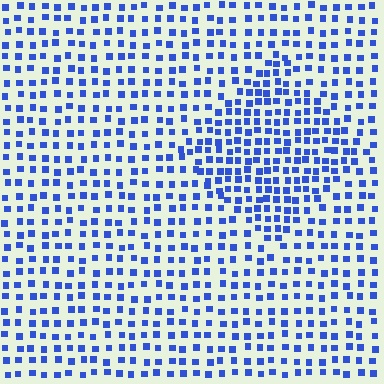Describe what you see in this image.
The image contains small blue elements arranged at two different densities. A diamond-shaped region is visible where the elements are more densely packed than the surrounding area.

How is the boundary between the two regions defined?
The boundary is defined by a change in element density (approximately 1.7x ratio). All elements are the same color, size, and shape.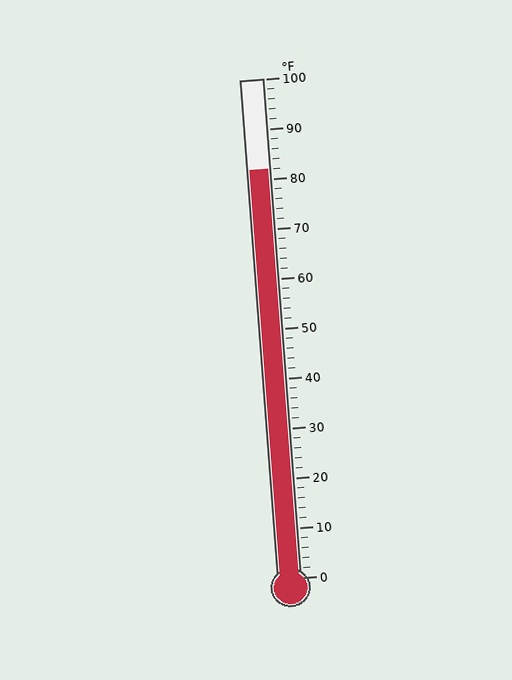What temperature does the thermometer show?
The thermometer shows approximately 82°F.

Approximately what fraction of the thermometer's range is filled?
The thermometer is filled to approximately 80% of its range.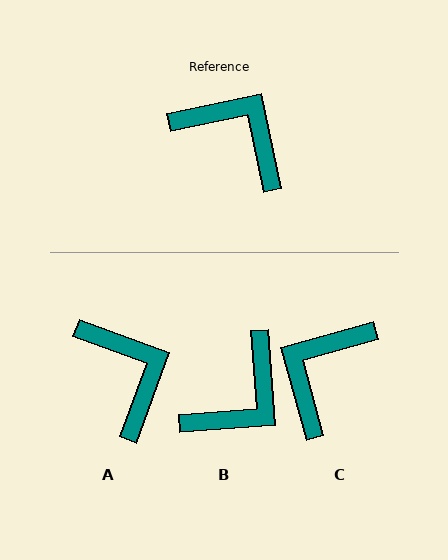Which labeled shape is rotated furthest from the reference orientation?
B, about 98 degrees away.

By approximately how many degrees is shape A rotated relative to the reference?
Approximately 32 degrees clockwise.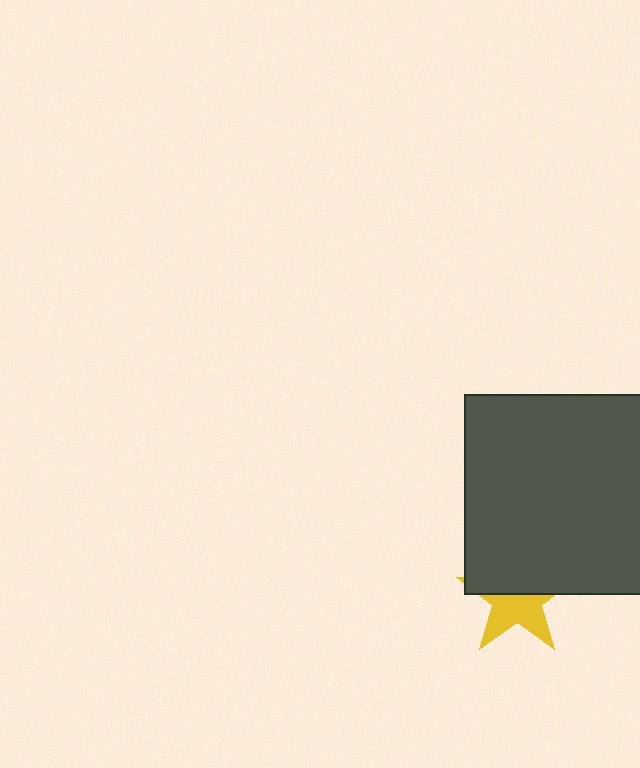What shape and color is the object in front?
The object in front is a dark gray square.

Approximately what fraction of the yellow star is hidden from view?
Roughly 50% of the yellow star is hidden behind the dark gray square.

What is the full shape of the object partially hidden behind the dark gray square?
The partially hidden object is a yellow star.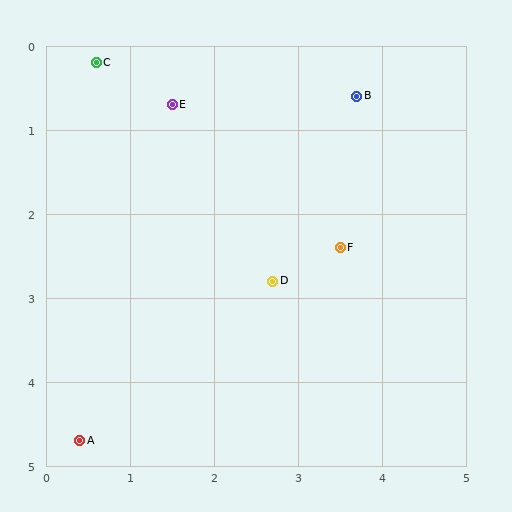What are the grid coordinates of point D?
Point D is at approximately (2.7, 2.8).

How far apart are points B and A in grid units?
Points B and A are about 5.3 grid units apart.